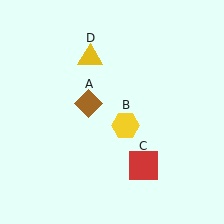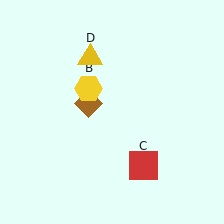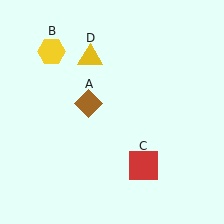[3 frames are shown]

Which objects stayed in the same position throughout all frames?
Brown diamond (object A) and red square (object C) and yellow triangle (object D) remained stationary.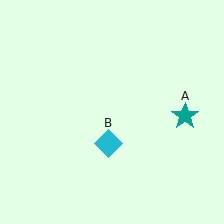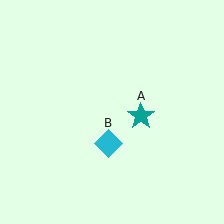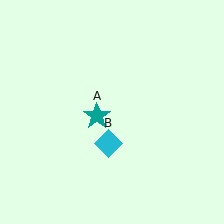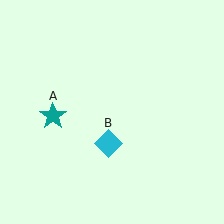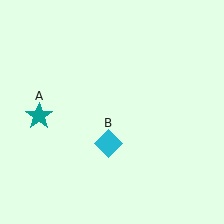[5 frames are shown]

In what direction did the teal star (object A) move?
The teal star (object A) moved left.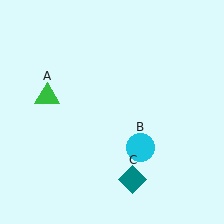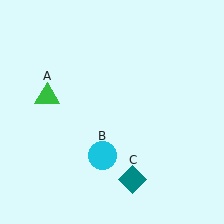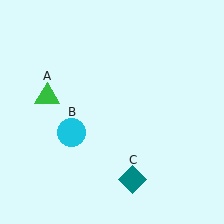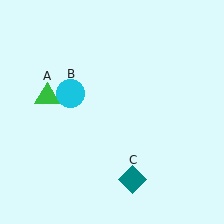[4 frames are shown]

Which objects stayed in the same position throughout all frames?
Green triangle (object A) and teal diamond (object C) remained stationary.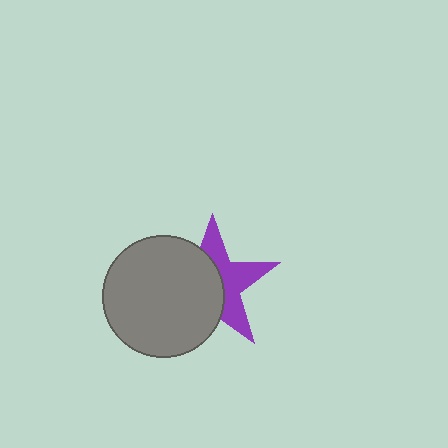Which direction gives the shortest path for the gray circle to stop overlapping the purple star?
Moving left gives the shortest separation.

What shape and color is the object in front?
The object in front is a gray circle.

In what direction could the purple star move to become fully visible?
The purple star could move right. That would shift it out from behind the gray circle entirely.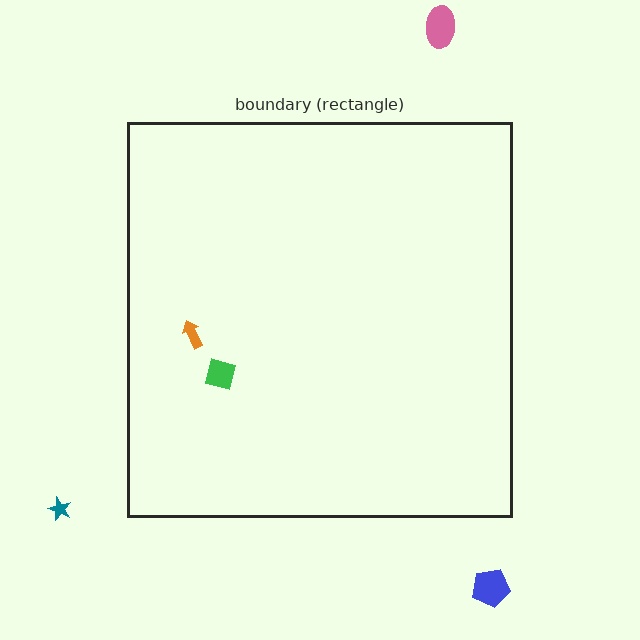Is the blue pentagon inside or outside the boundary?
Outside.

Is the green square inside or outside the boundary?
Inside.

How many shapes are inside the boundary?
2 inside, 3 outside.